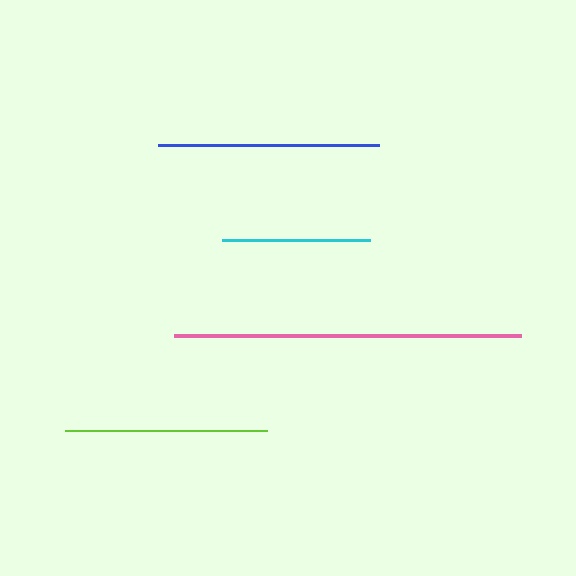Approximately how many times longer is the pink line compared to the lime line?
The pink line is approximately 1.7 times the length of the lime line.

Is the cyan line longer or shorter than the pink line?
The pink line is longer than the cyan line.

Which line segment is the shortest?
The cyan line is the shortest at approximately 148 pixels.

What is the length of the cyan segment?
The cyan segment is approximately 148 pixels long.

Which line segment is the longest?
The pink line is the longest at approximately 347 pixels.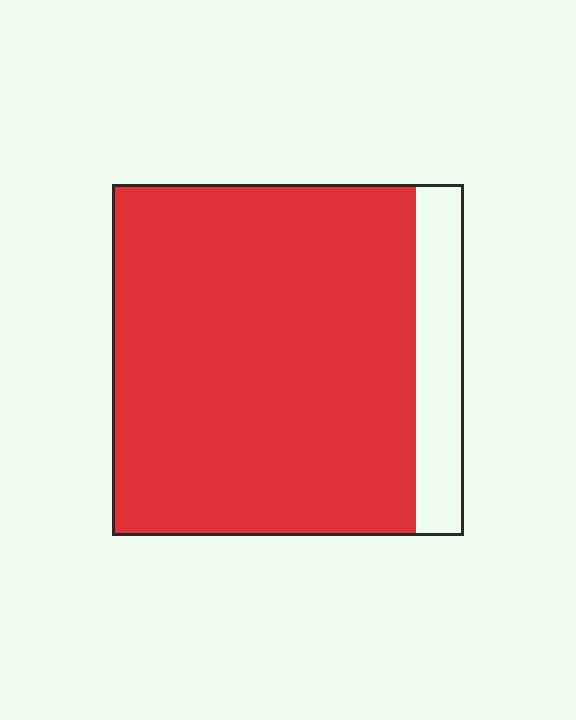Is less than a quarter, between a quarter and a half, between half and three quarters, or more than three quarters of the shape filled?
More than three quarters.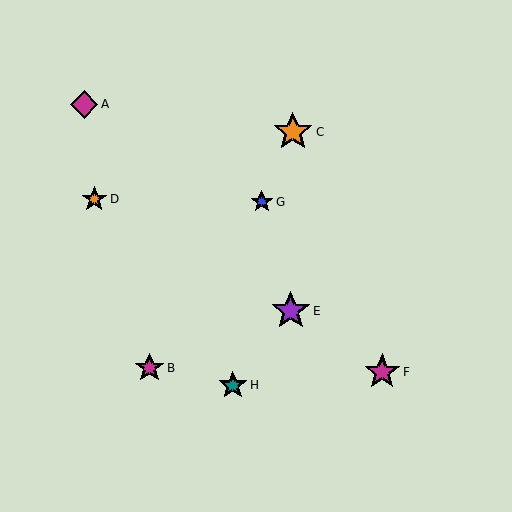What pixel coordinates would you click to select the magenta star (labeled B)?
Click at (150, 368) to select the magenta star B.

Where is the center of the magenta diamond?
The center of the magenta diamond is at (84, 104).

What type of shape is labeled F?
Shape F is a magenta star.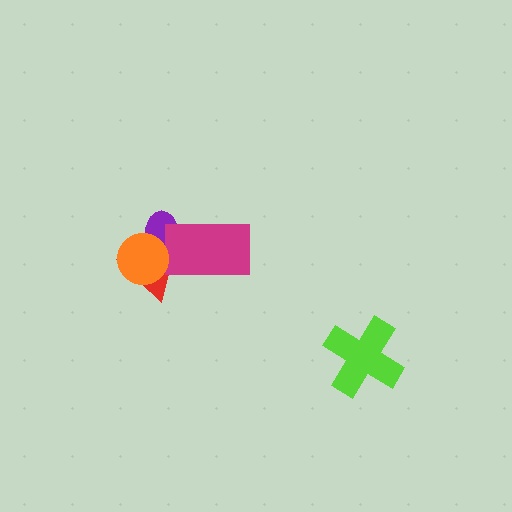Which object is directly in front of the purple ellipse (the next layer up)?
The red triangle is directly in front of the purple ellipse.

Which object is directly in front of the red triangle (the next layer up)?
The magenta rectangle is directly in front of the red triangle.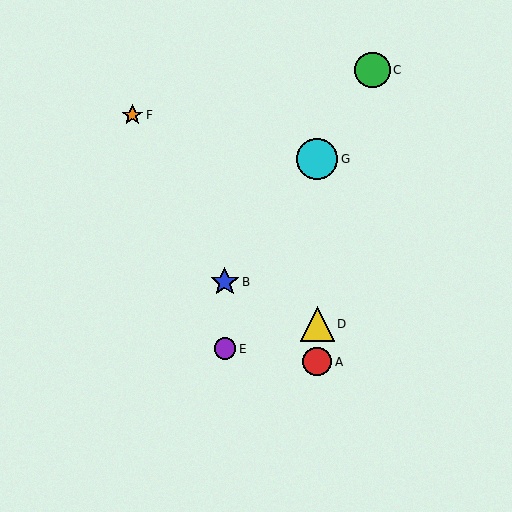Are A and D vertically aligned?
Yes, both are at x≈317.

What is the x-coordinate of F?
Object F is at x≈132.